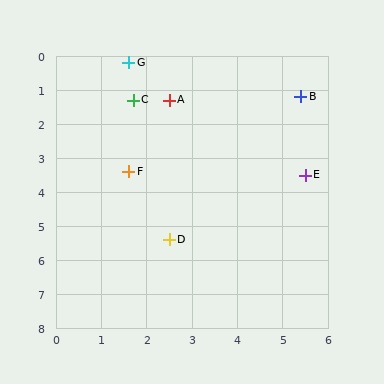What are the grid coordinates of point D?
Point D is at approximately (2.5, 5.4).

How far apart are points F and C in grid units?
Points F and C are about 2.1 grid units apart.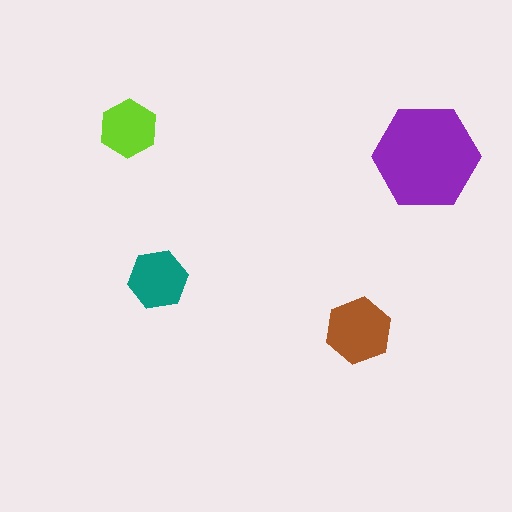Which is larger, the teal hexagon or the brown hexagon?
The brown one.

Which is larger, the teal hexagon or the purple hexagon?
The purple one.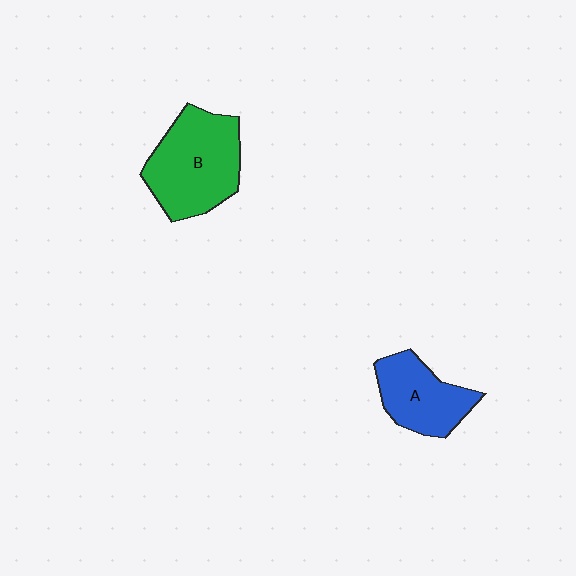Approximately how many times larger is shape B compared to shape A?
Approximately 1.5 times.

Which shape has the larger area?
Shape B (green).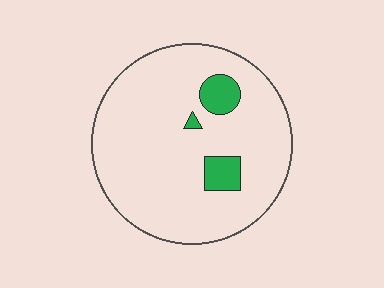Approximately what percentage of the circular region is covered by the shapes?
Approximately 10%.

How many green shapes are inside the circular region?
3.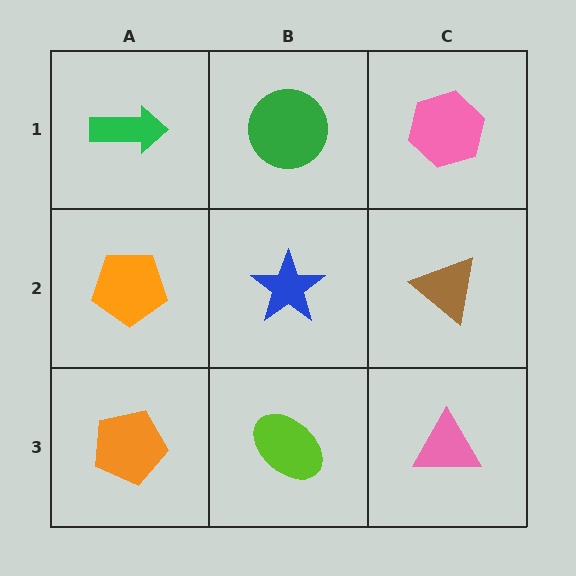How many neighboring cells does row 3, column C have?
2.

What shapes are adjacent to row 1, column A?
An orange pentagon (row 2, column A), a green circle (row 1, column B).